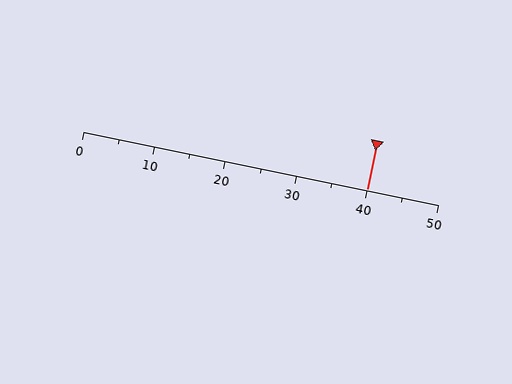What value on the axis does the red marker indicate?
The marker indicates approximately 40.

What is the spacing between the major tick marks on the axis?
The major ticks are spaced 10 apart.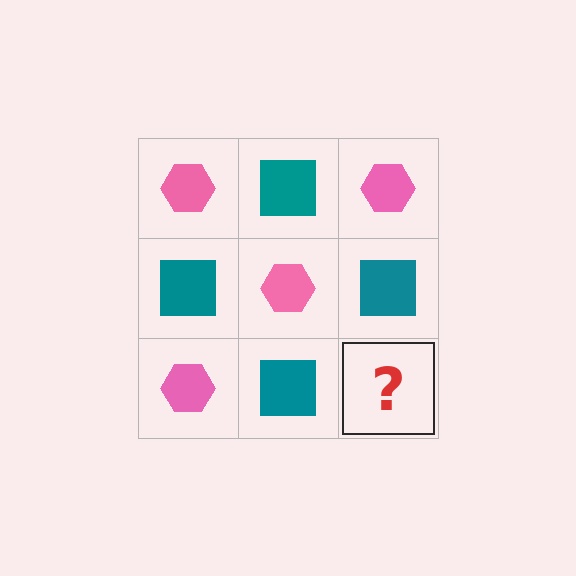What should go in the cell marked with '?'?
The missing cell should contain a pink hexagon.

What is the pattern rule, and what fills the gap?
The rule is that it alternates pink hexagon and teal square in a checkerboard pattern. The gap should be filled with a pink hexagon.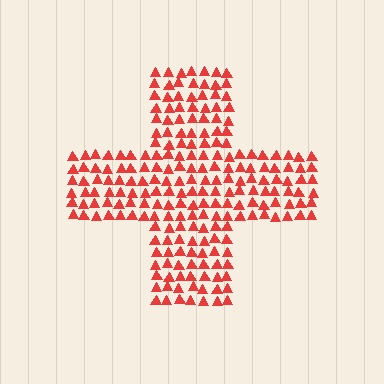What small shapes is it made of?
It is made of small triangles.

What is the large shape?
The large shape is a cross.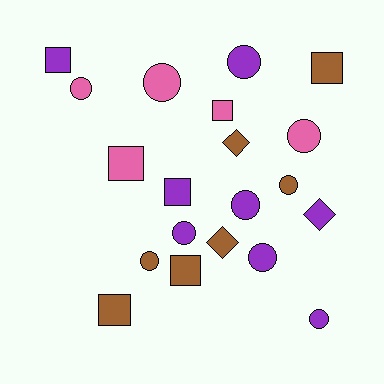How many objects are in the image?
There are 20 objects.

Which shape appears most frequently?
Circle, with 10 objects.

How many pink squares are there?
There are 2 pink squares.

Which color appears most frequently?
Purple, with 8 objects.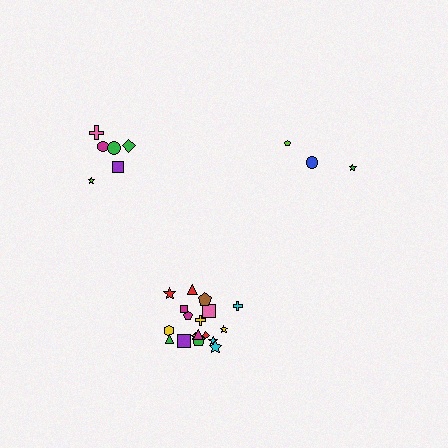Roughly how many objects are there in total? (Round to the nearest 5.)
Roughly 25 objects in total.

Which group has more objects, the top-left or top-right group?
The top-left group.